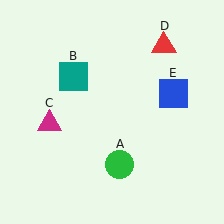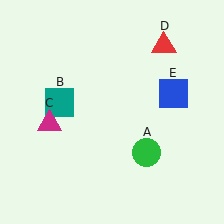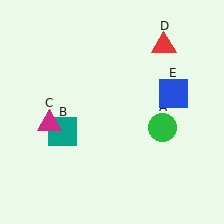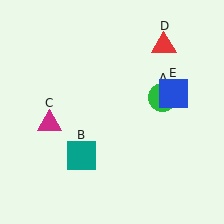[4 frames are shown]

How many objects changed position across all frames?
2 objects changed position: green circle (object A), teal square (object B).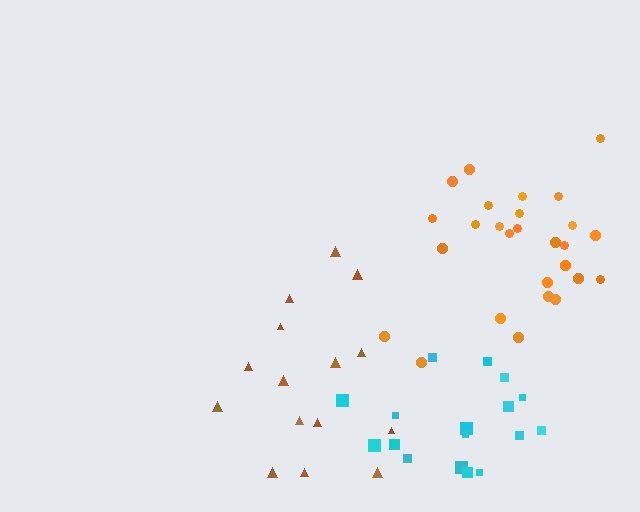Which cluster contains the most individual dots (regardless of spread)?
Orange (27).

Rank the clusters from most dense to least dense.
orange, cyan, brown.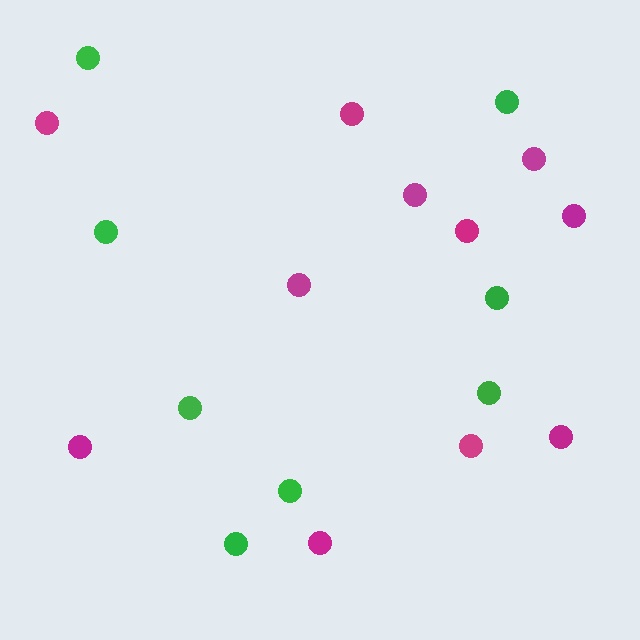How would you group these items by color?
There are 2 groups: one group of magenta circles (11) and one group of green circles (8).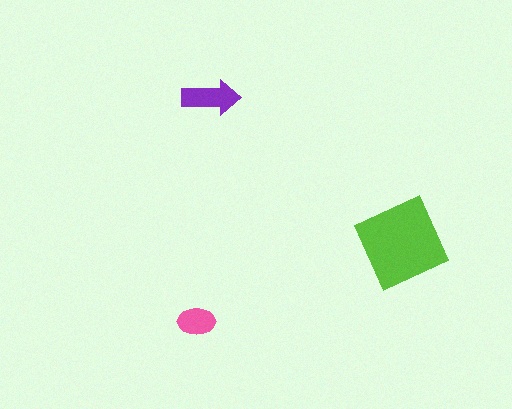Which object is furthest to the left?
The pink ellipse is leftmost.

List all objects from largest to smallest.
The lime square, the purple arrow, the pink ellipse.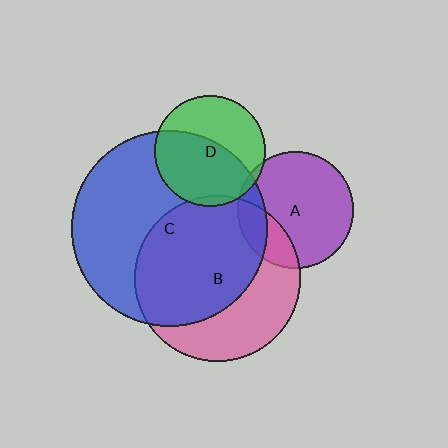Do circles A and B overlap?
Yes.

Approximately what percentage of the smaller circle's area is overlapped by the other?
Approximately 25%.